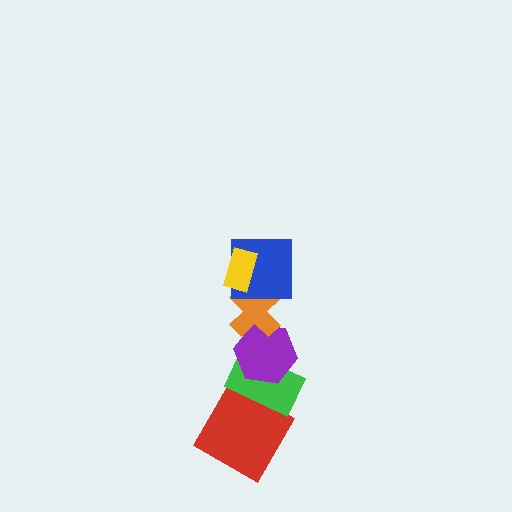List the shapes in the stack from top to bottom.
From top to bottom: the yellow rectangle, the blue square, the orange cross, the purple hexagon, the green rectangle, the red square.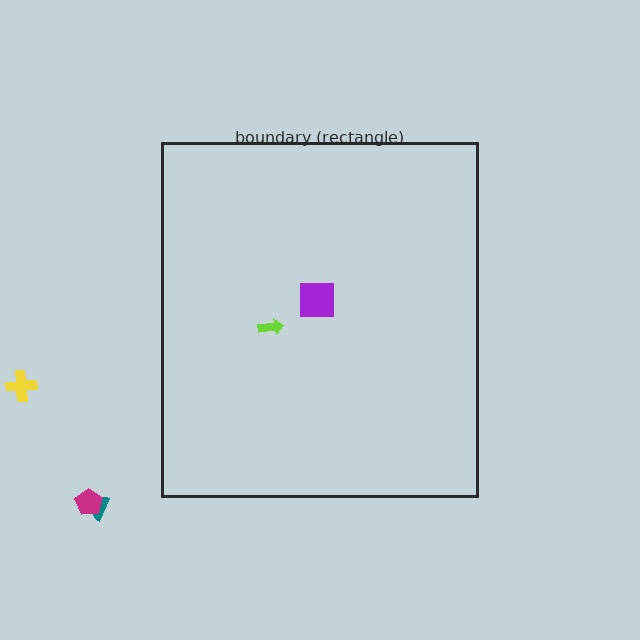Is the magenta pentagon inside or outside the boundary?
Outside.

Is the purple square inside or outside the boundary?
Inside.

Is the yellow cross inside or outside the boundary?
Outside.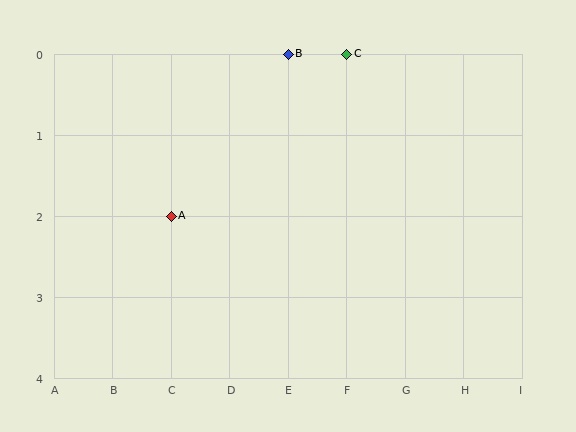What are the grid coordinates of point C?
Point C is at grid coordinates (F, 0).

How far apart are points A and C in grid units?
Points A and C are 3 columns and 2 rows apart (about 3.6 grid units diagonally).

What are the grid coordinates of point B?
Point B is at grid coordinates (E, 0).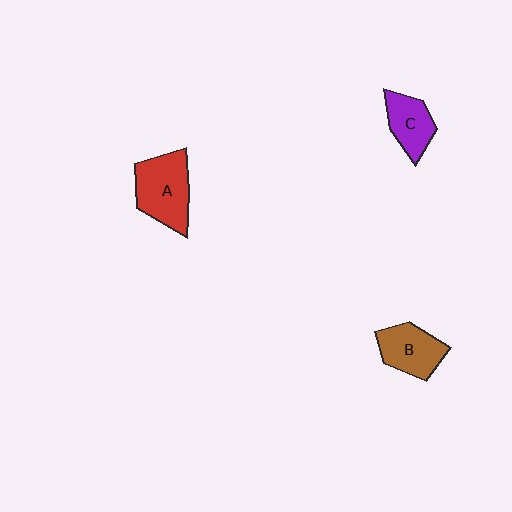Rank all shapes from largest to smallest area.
From largest to smallest: A (red), B (brown), C (purple).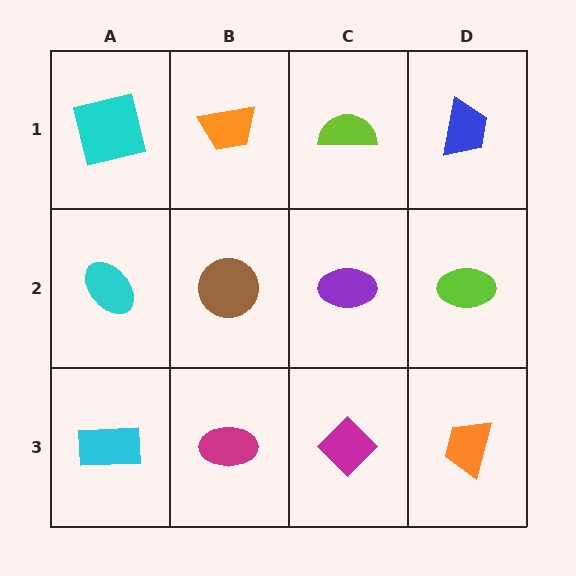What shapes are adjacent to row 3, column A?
A cyan ellipse (row 2, column A), a magenta ellipse (row 3, column B).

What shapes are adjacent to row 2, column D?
A blue trapezoid (row 1, column D), an orange trapezoid (row 3, column D), a purple ellipse (row 2, column C).